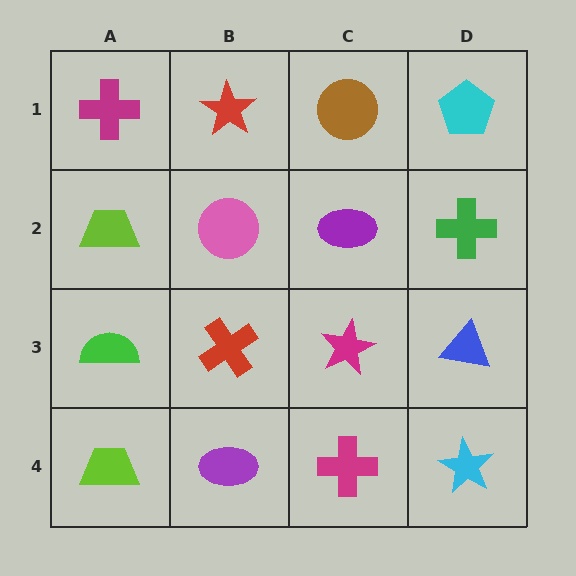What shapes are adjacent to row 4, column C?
A magenta star (row 3, column C), a purple ellipse (row 4, column B), a cyan star (row 4, column D).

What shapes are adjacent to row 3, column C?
A purple ellipse (row 2, column C), a magenta cross (row 4, column C), a red cross (row 3, column B), a blue triangle (row 3, column D).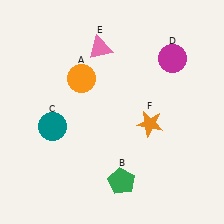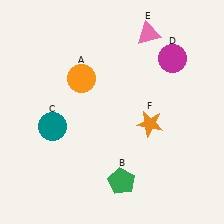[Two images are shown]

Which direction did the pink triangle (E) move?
The pink triangle (E) moved right.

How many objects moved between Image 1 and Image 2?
1 object moved between the two images.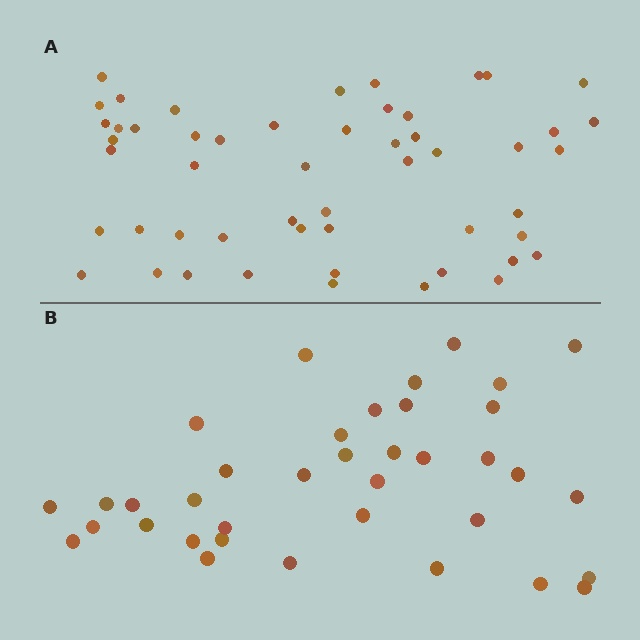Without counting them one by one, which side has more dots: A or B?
Region A (the top region) has more dots.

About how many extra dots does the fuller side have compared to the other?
Region A has approximately 15 more dots than region B.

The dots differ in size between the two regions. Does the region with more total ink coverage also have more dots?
No. Region B has more total ink coverage because its dots are larger, but region A actually contains more individual dots. Total area can be misleading — the number of items is what matters here.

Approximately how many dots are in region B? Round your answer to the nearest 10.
About 40 dots. (The exact count is 37, which rounds to 40.)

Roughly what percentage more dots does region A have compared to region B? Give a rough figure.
About 40% more.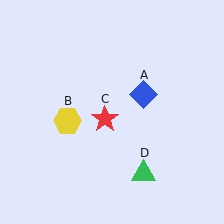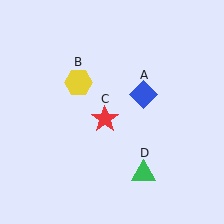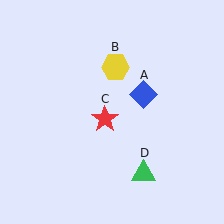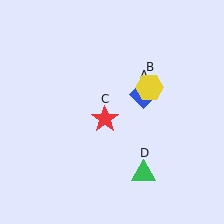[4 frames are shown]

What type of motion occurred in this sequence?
The yellow hexagon (object B) rotated clockwise around the center of the scene.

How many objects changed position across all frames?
1 object changed position: yellow hexagon (object B).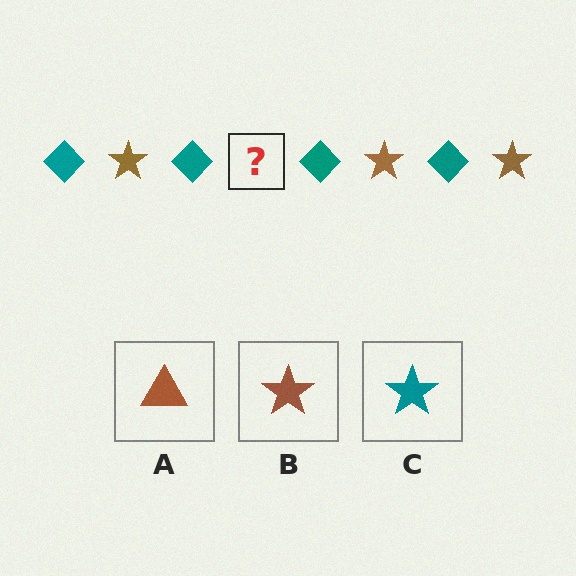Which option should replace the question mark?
Option B.